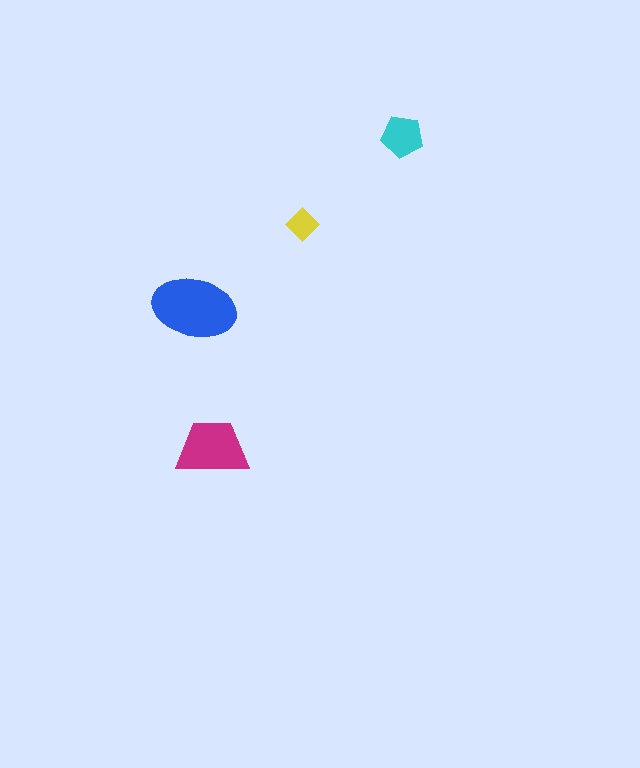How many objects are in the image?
There are 4 objects in the image.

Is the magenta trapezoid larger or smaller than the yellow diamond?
Larger.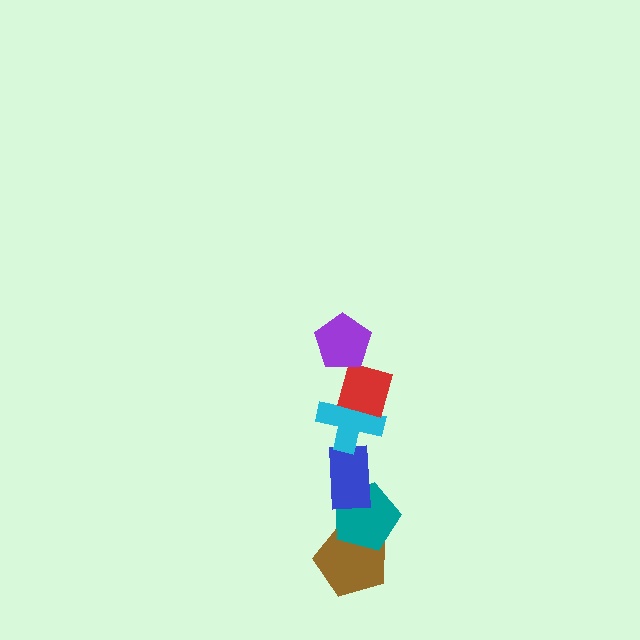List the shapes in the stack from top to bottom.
From top to bottom: the purple pentagon, the red diamond, the cyan cross, the blue rectangle, the teal pentagon, the brown pentagon.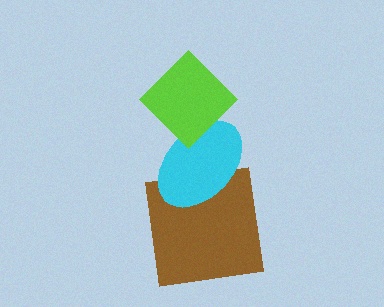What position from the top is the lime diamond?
The lime diamond is 1st from the top.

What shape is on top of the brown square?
The cyan ellipse is on top of the brown square.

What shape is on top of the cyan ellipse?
The lime diamond is on top of the cyan ellipse.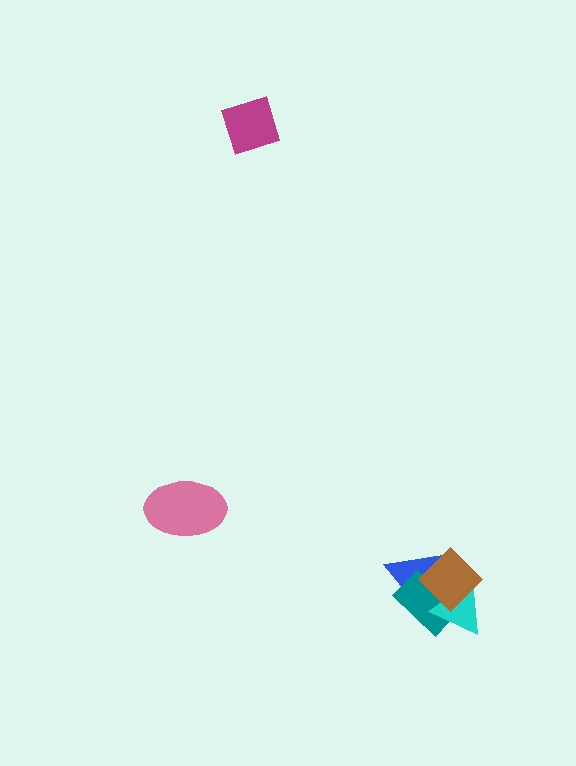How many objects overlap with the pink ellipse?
0 objects overlap with the pink ellipse.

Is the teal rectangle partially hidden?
Yes, it is partially covered by another shape.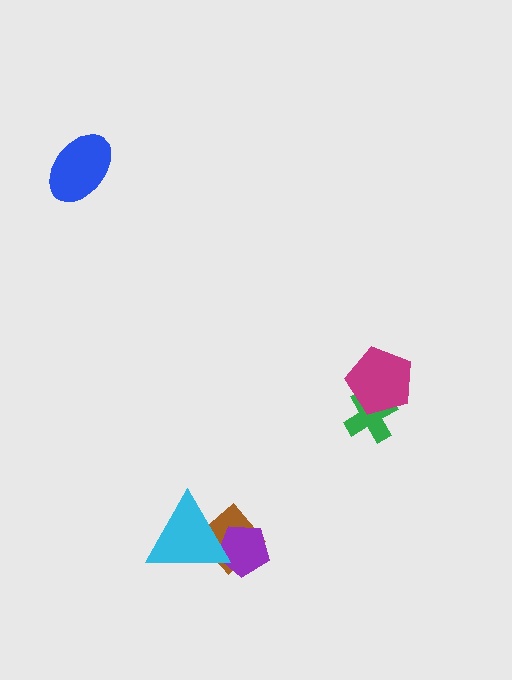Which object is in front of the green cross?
The magenta pentagon is in front of the green cross.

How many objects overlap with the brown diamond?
2 objects overlap with the brown diamond.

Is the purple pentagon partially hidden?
Yes, it is partially covered by another shape.